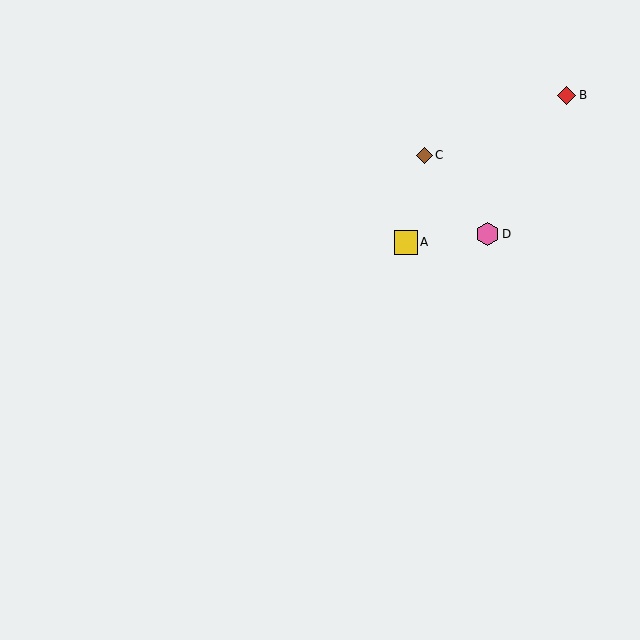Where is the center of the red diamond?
The center of the red diamond is at (567, 95).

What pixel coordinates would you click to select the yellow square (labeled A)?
Click at (406, 242) to select the yellow square A.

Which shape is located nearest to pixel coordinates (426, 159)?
The brown diamond (labeled C) at (424, 155) is nearest to that location.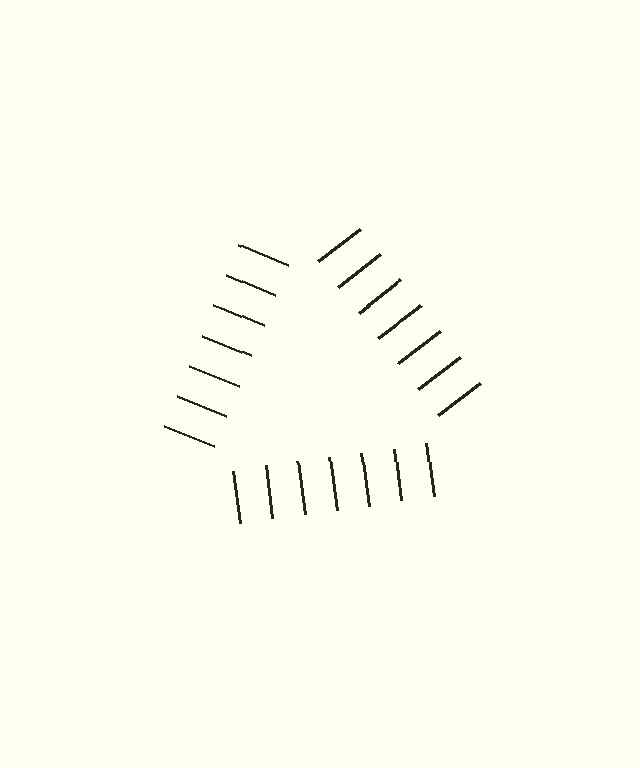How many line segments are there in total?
21 — 7 along each of the 3 edges.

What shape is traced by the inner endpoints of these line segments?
An illusory triangle — the line segments terminate on its edges but no continuous stroke is drawn.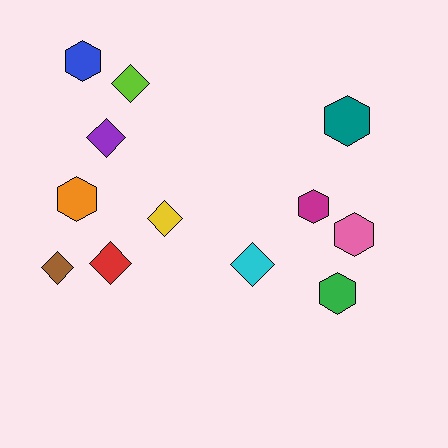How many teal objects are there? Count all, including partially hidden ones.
There is 1 teal object.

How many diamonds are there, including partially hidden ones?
There are 6 diamonds.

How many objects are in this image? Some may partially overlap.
There are 12 objects.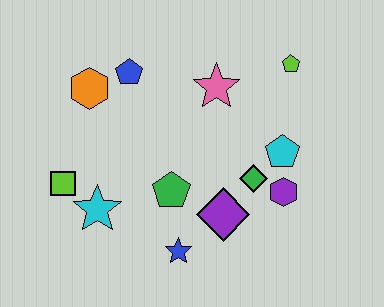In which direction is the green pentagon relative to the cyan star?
The green pentagon is to the right of the cyan star.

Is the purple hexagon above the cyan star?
Yes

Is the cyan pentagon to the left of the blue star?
No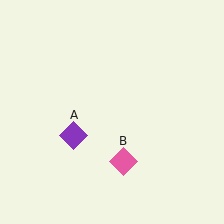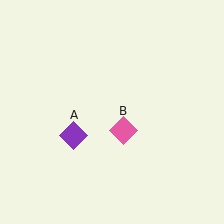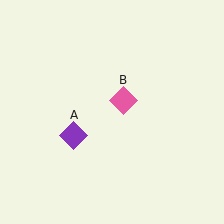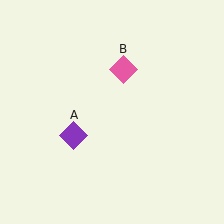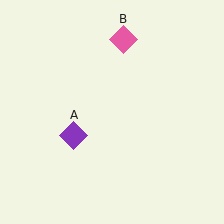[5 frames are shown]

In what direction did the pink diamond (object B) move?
The pink diamond (object B) moved up.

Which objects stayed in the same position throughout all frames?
Purple diamond (object A) remained stationary.